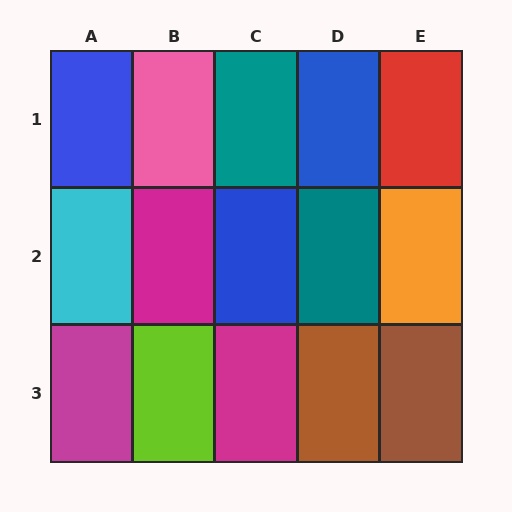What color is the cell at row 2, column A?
Cyan.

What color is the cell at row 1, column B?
Pink.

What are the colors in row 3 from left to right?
Magenta, lime, magenta, brown, brown.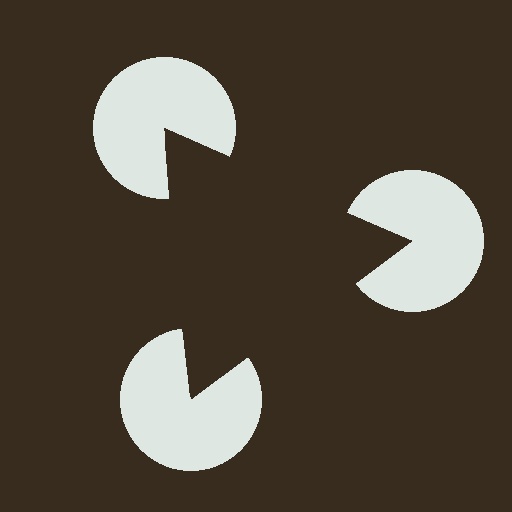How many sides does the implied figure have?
3 sides.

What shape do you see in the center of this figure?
An illusory triangle — its edges are inferred from the aligned wedge cuts in the pac-man discs, not physically drawn.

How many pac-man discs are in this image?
There are 3 — one at each vertex of the illusory triangle.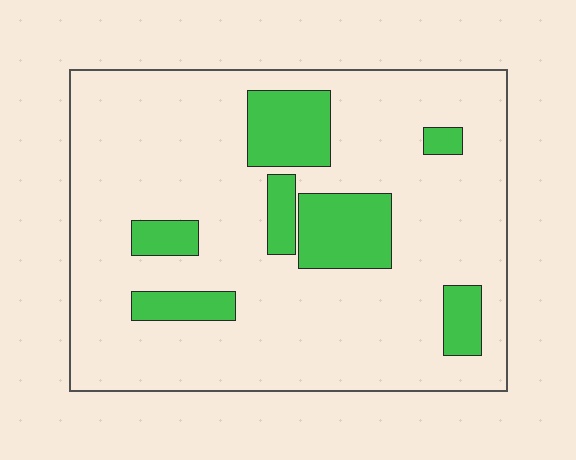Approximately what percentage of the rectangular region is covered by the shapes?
Approximately 20%.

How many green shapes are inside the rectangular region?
7.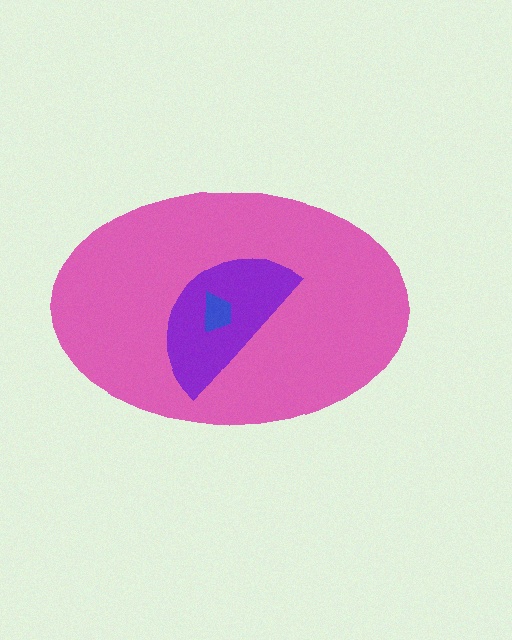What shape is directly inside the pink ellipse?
The purple semicircle.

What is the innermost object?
The blue trapezoid.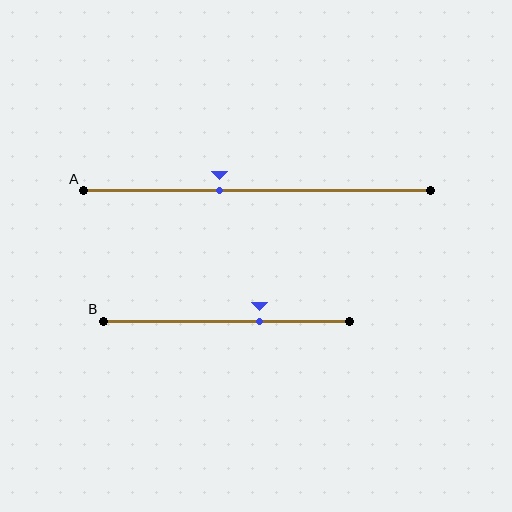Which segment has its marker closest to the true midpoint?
Segment A has its marker closest to the true midpoint.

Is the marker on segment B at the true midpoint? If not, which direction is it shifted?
No, the marker on segment B is shifted to the right by about 13% of the segment length.